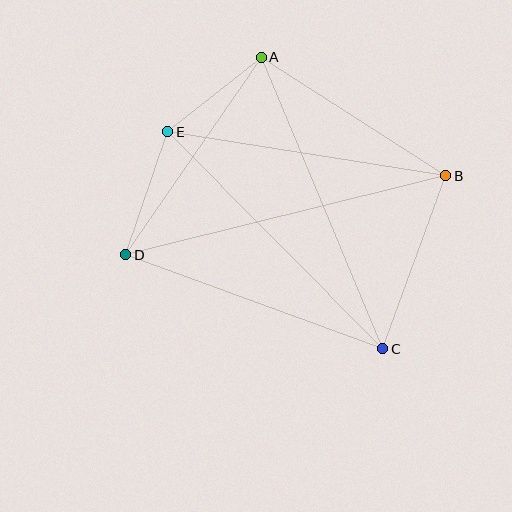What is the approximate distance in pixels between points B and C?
The distance between B and C is approximately 184 pixels.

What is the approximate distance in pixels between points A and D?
The distance between A and D is approximately 240 pixels.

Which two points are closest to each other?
Points A and E are closest to each other.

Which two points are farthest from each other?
Points B and D are farthest from each other.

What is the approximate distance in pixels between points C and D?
The distance between C and D is approximately 273 pixels.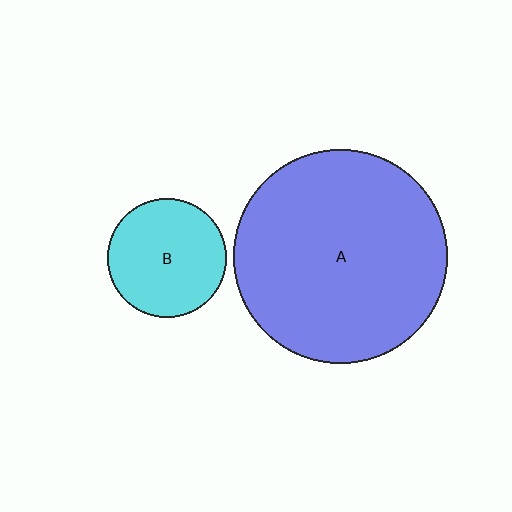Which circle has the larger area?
Circle A (blue).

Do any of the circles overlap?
No, none of the circles overlap.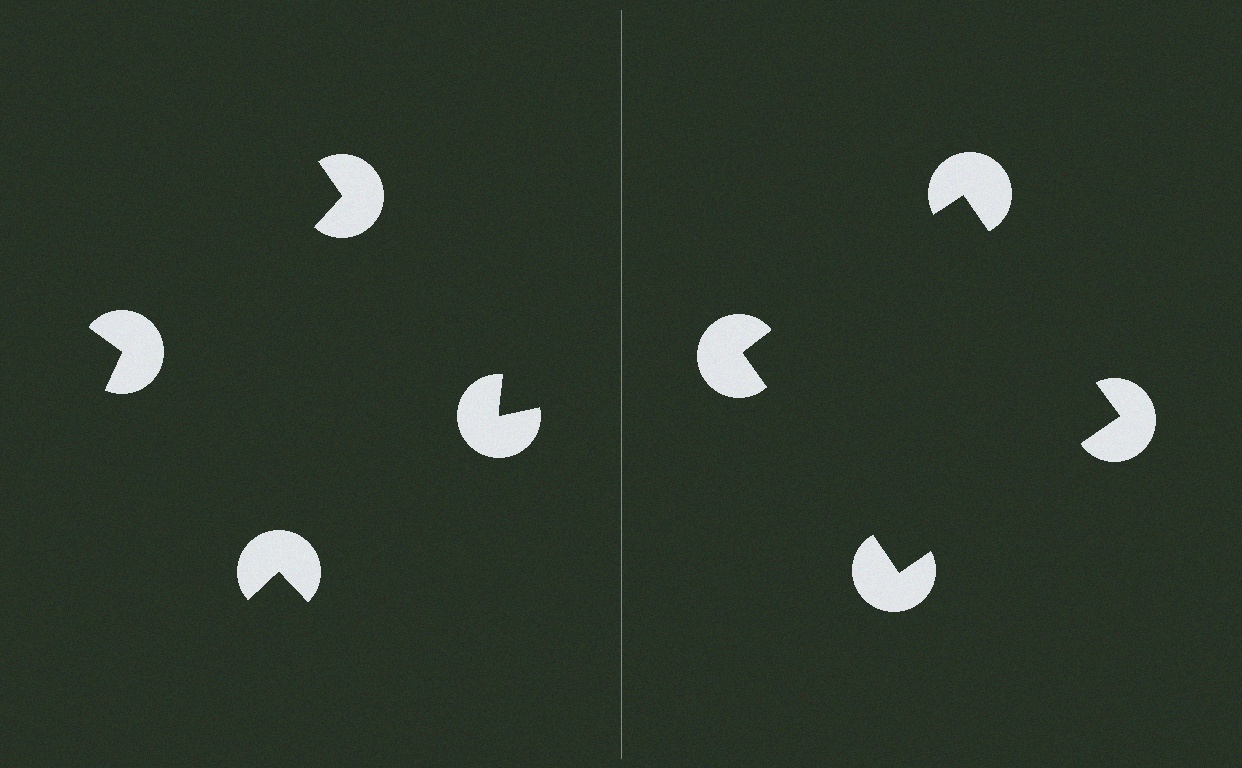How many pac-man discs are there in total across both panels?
8 — 4 on each side.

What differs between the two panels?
The pac-man discs are positioned identically on both sides; only the wedge orientations differ. On the right they align to a square; on the left they are misaligned.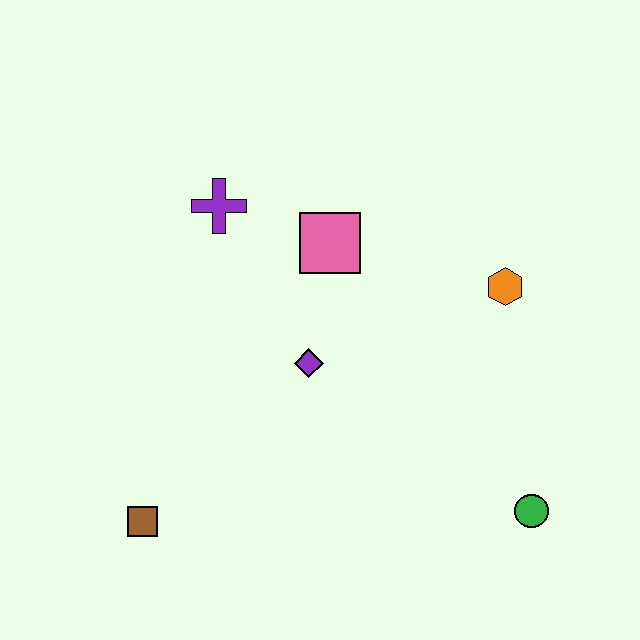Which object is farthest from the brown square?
The orange hexagon is farthest from the brown square.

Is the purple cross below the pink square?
No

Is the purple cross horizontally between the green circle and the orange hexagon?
No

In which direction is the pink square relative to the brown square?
The pink square is above the brown square.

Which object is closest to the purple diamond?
The pink square is closest to the purple diamond.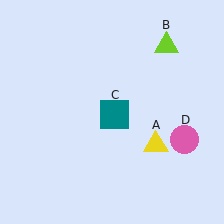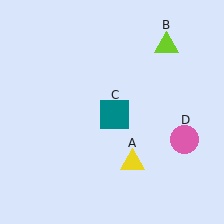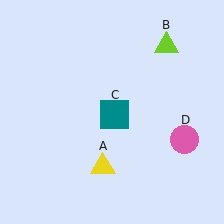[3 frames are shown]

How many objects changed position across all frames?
1 object changed position: yellow triangle (object A).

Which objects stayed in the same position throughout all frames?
Lime triangle (object B) and teal square (object C) and pink circle (object D) remained stationary.